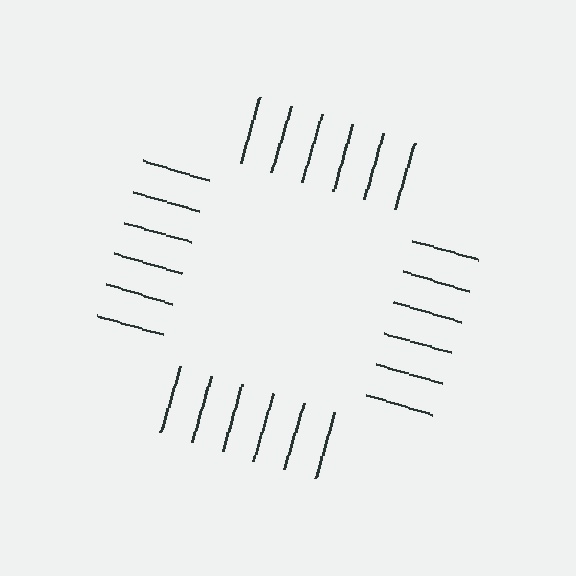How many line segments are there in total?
24 — 6 along each of the 4 edges.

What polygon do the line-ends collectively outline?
An illusory square — the line segments terminate on its edges but no continuous stroke is drawn.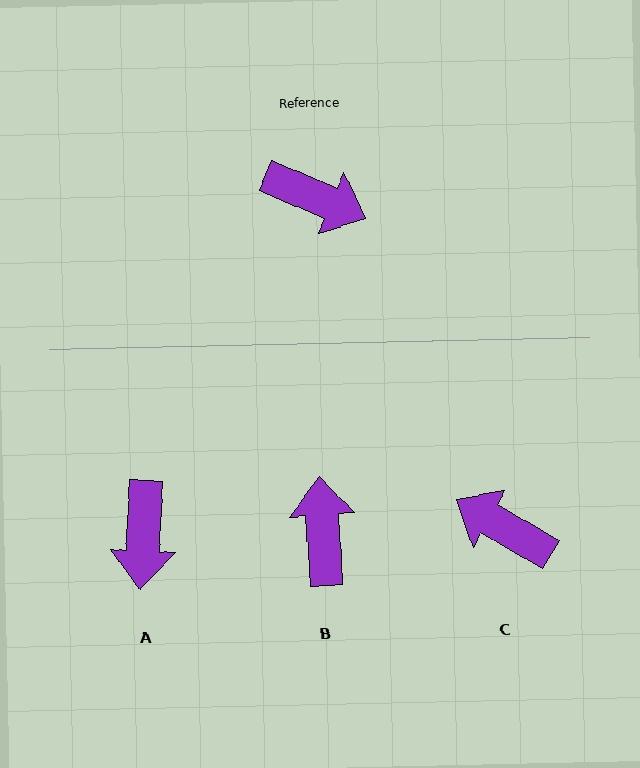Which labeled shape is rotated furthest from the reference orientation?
C, about 173 degrees away.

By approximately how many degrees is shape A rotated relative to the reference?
Approximately 70 degrees clockwise.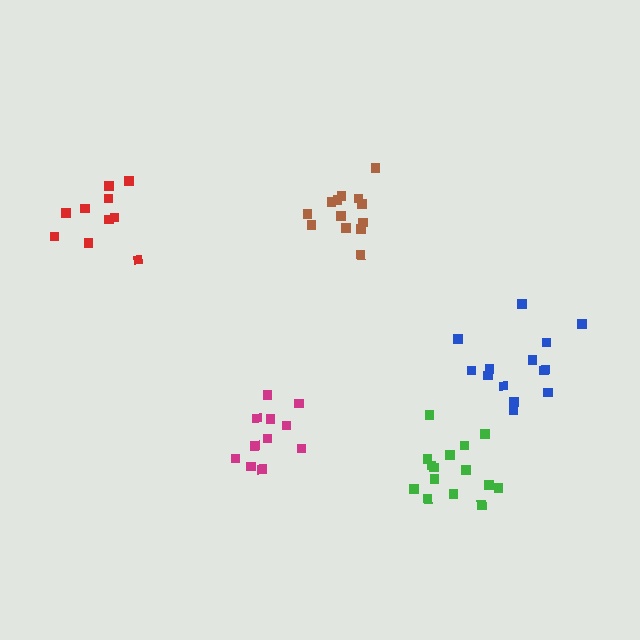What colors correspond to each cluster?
The clusters are colored: magenta, red, brown, blue, green.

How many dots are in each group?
Group 1: 11 dots, Group 2: 10 dots, Group 3: 13 dots, Group 4: 14 dots, Group 5: 15 dots (63 total).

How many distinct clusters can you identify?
There are 5 distinct clusters.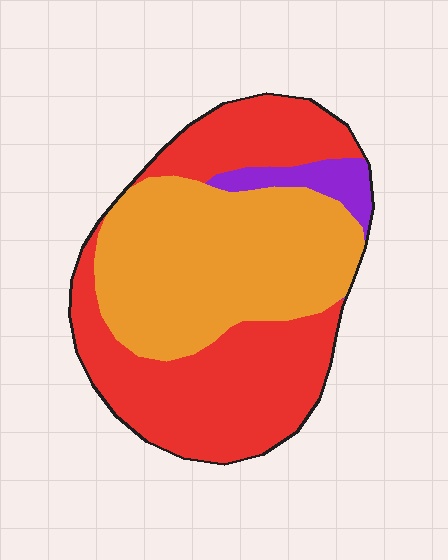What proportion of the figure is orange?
Orange covers about 45% of the figure.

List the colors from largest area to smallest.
From largest to smallest: red, orange, purple.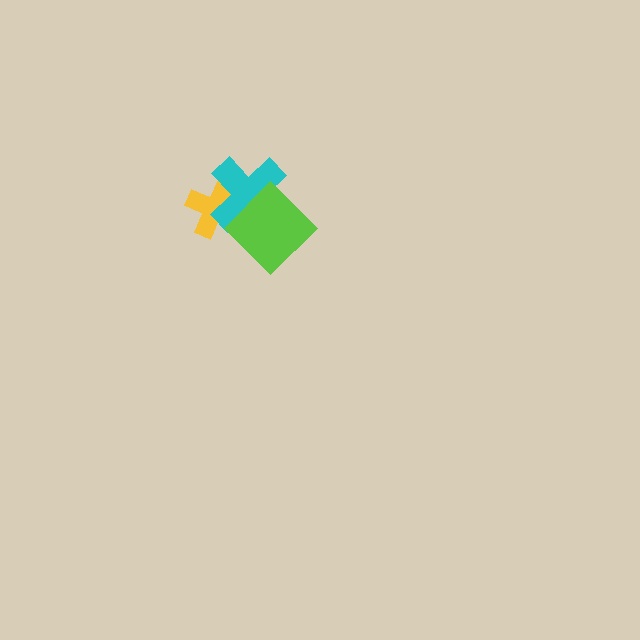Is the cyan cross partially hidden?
Yes, it is partially covered by another shape.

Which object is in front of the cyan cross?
The lime diamond is in front of the cyan cross.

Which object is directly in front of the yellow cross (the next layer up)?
The cyan cross is directly in front of the yellow cross.